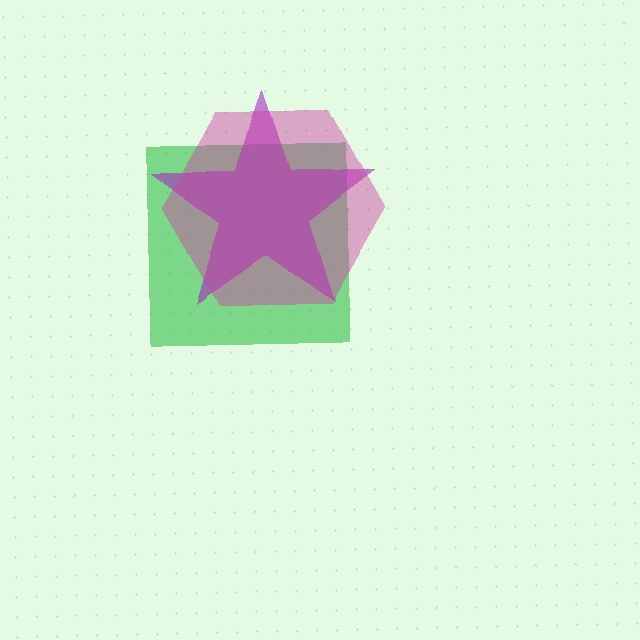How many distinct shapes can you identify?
There are 3 distinct shapes: a green square, a purple star, a magenta hexagon.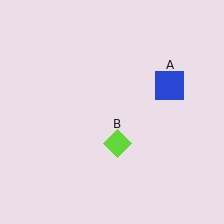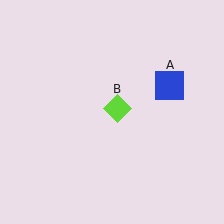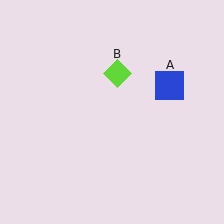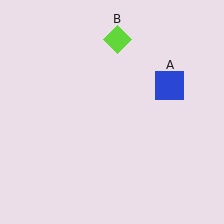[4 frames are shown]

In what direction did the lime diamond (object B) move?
The lime diamond (object B) moved up.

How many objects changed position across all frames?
1 object changed position: lime diamond (object B).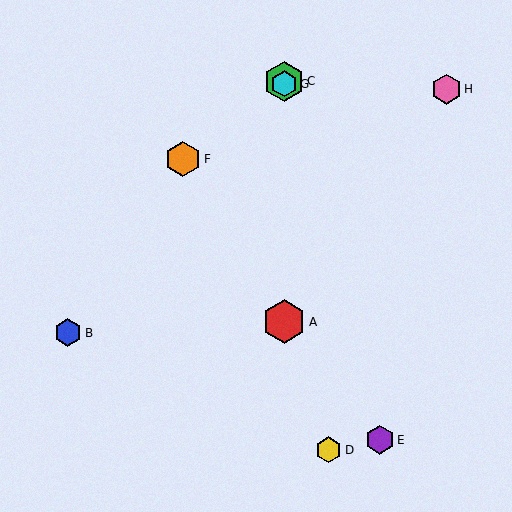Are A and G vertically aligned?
Yes, both are at x≈284.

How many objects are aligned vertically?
3 objects (A, C, G) are aligned vertically.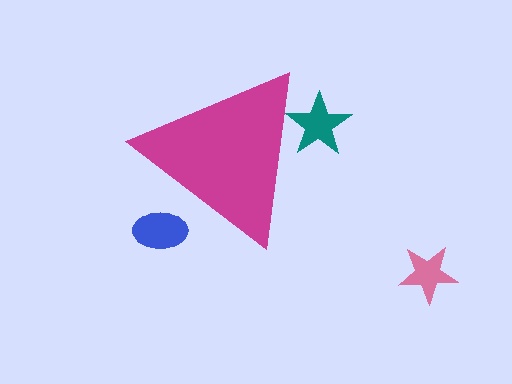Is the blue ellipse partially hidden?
Yes, the blue ellipse is partially hidden behind the magenta triangle.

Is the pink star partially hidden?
No, the pink star is fully visible.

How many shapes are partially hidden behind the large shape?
2 shapes are partially hidden.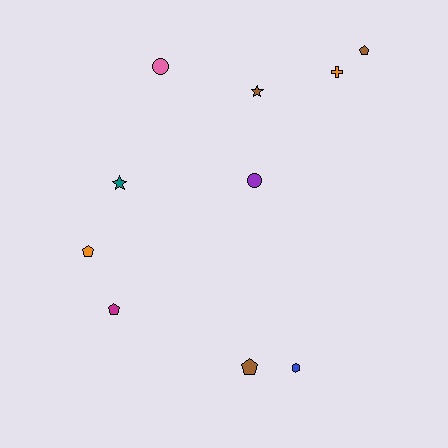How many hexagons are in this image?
There is 1 hexagon.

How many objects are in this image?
There are 10 objects.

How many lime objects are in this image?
There are no lime objects.